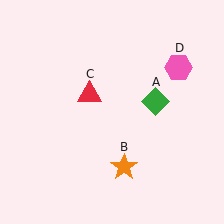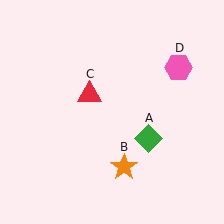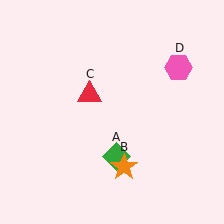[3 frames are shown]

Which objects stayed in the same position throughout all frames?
Orange star (object B) and red triangle (object C) and pink hexagon (object D) remained stationary.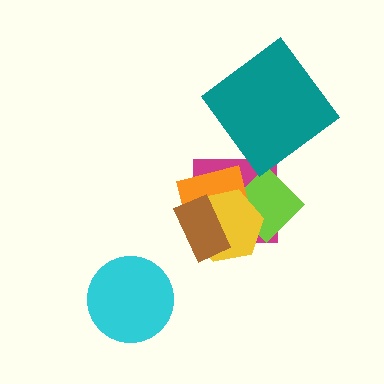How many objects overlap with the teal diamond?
0 objects overlap with the teal diamond.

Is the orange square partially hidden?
Yes, it is partially covered by another shape.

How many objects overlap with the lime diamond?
3 objects overlap with the lime diamond.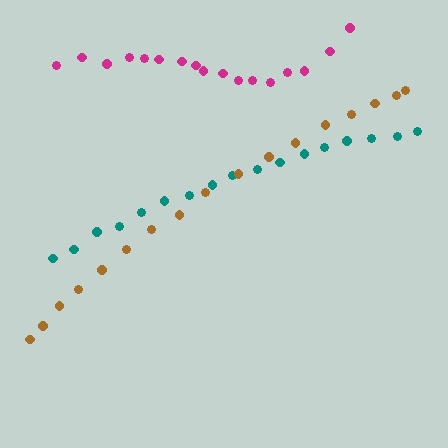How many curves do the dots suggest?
There are 3 distinct paths.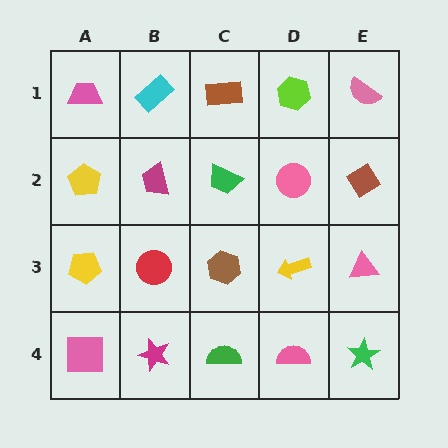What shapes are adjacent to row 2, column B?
A cyan rectangle (row 1, column B), a red circle (row 3, column B), a yellow pentagon (row 2, column A), a green trapezoid (row 2, column C).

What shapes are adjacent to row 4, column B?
A red circle (row 3, column B), a pink square (row 4, column A), a green semicircle (row 4, column C).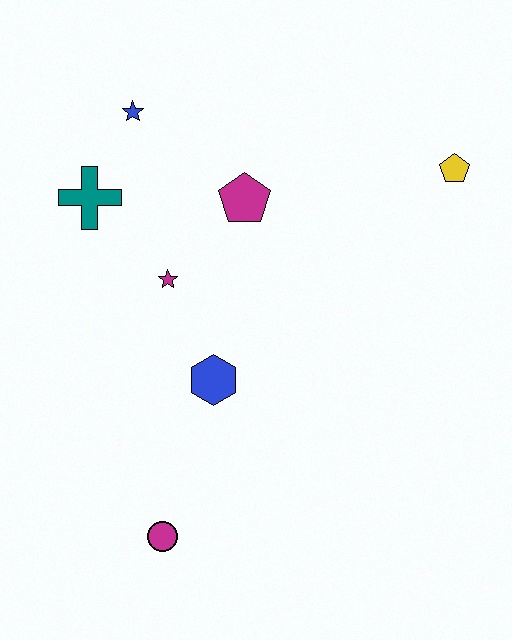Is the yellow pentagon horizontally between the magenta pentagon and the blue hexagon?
No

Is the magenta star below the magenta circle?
No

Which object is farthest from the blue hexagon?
The yellow pentagon is farthest from the blue hexagon.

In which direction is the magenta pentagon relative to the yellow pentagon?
The magenta pentagon is to the left of the yellow pentagon.